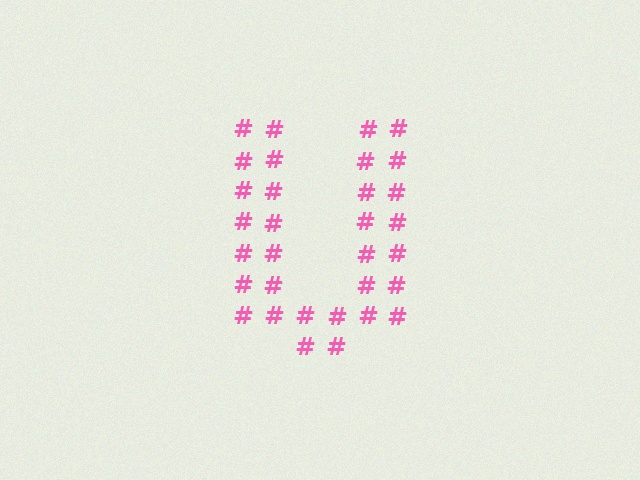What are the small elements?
The small elements are hash symbols.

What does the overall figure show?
The overall figure shows the letter U.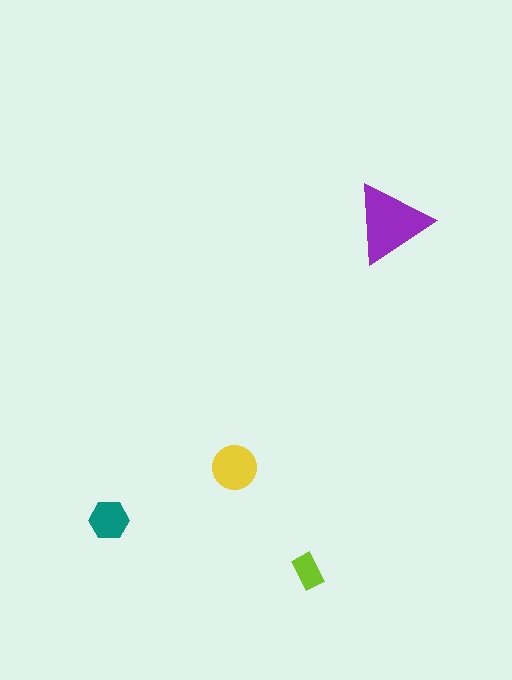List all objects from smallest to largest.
The lime rectangle, the teal hexagon, the yellow circle, the purple triangle.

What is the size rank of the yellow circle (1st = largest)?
2nd.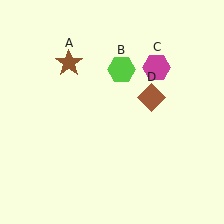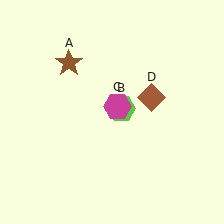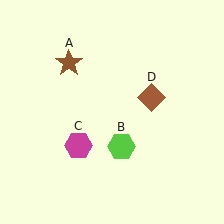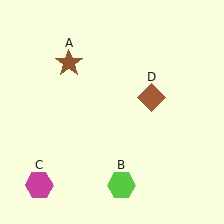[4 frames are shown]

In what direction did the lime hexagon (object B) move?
The lime hexagon (object B) moved down.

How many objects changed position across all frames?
2 objects changed position: lime hexagon (object B), magenta hexagon (object C).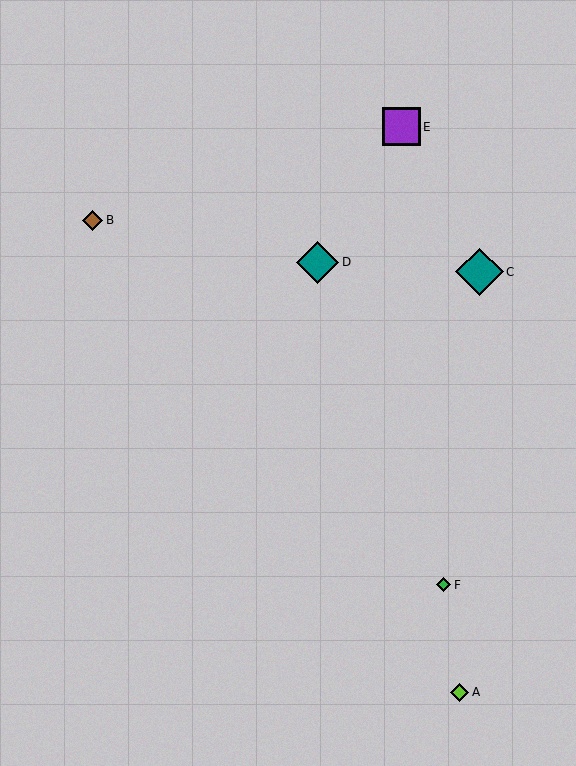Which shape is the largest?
The teal diamond (labeled C) is the largest.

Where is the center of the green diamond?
The center of the green diamond is at (444, 585).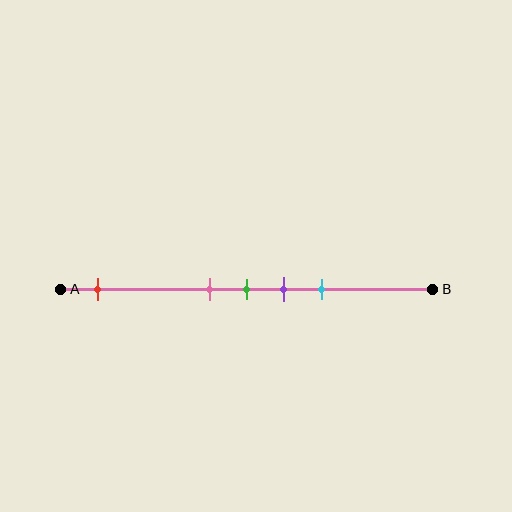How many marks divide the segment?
There are 5 marks dividing the segment.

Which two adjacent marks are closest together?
The pink and green marks are the closest adjacent pair.